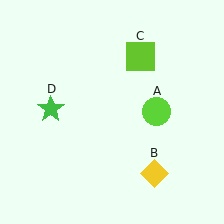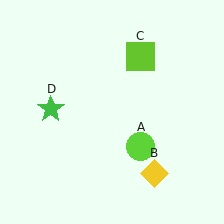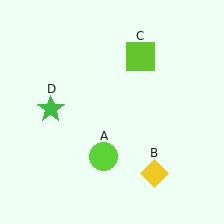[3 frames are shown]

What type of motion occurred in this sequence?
The lime circle (object A) rotated clockwise around the center of the scene.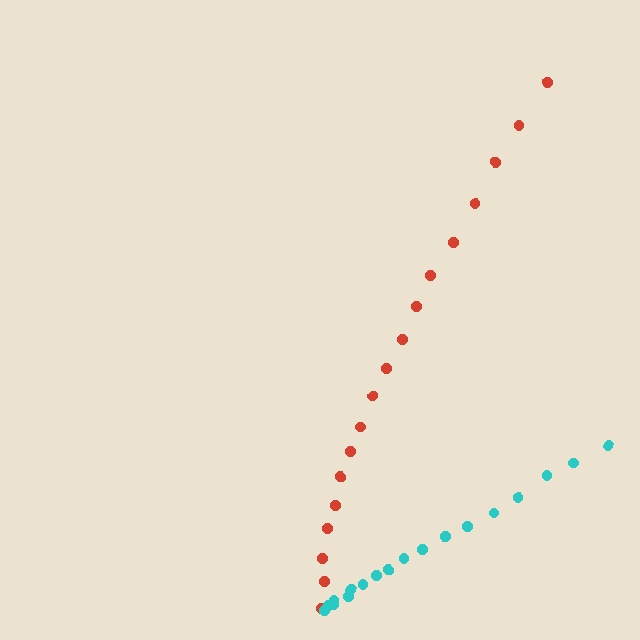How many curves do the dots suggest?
There are 2 distinct paths.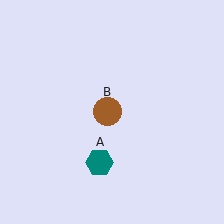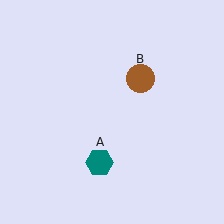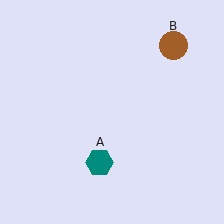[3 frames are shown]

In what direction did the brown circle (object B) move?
The brown circle (object B) moved up and to the right.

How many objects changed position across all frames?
1 object changed position: brown circle (object B).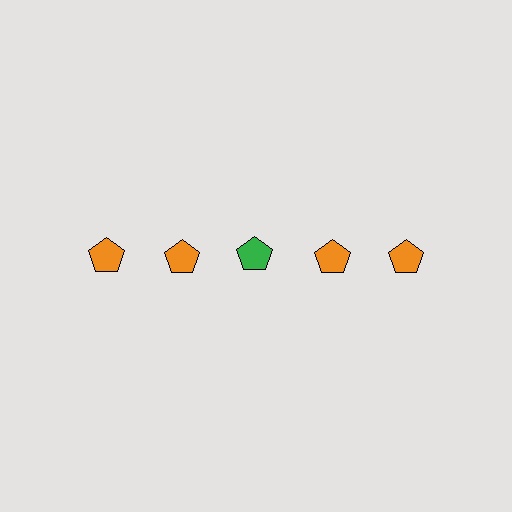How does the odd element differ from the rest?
It has a different color: green instead of orange.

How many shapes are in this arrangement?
There are 5 shapes arranged in a grid pattern.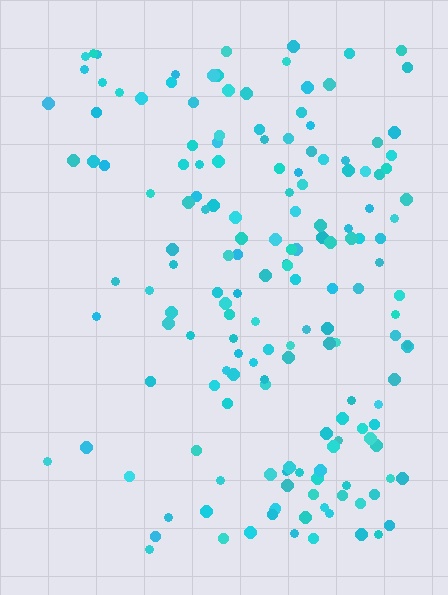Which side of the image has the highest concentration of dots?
The right.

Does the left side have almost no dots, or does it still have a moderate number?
Still a moderate number, just noticeably fewer than the right.